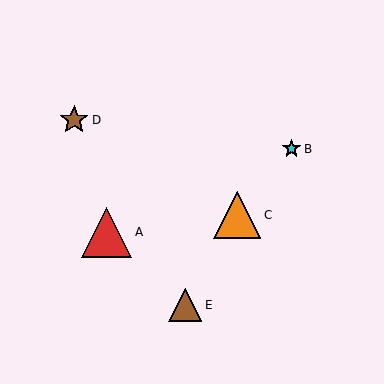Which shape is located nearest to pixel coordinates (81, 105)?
The brown star (labeled D) at (74, 120) is nearest to that location.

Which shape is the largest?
The red triangle (labeled A) is the largest.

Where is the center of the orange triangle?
The center of the orange triangle is at (237, 215).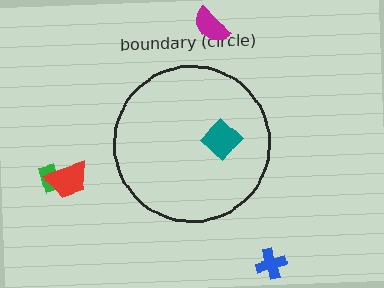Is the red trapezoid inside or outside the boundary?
Outside.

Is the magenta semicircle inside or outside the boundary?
Outside.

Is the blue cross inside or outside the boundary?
Outside.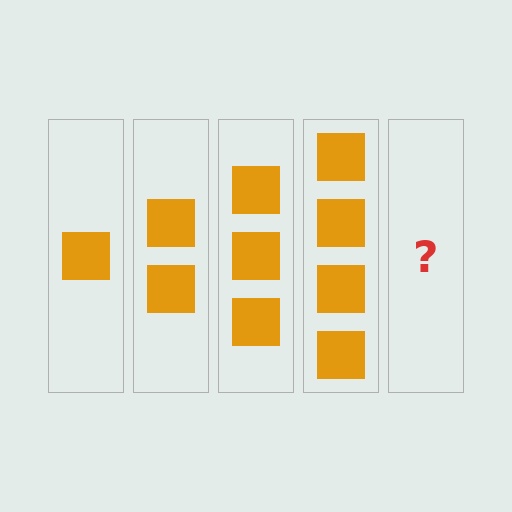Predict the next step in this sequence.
The next step is 5 squares.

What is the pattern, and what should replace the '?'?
The pattern is that each step adds one more square. The '?' should be 5 squares.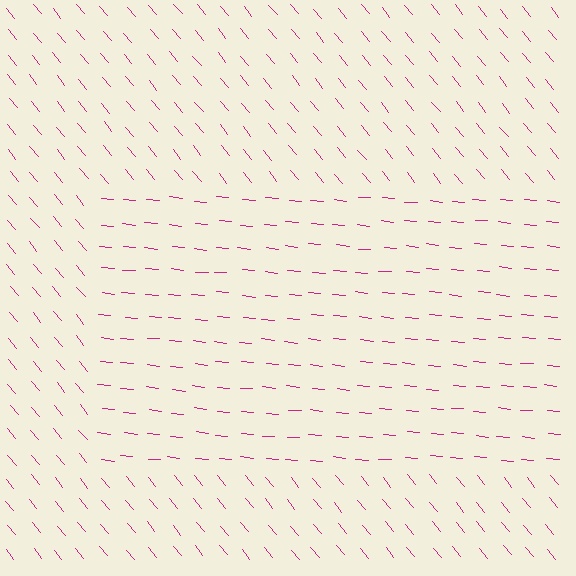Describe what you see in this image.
The image is filled with small magenta line segments. A rectangle region in the image has lines oriented differently from the surrounding lines, creating a visible texture boundary.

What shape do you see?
I see a rectangle.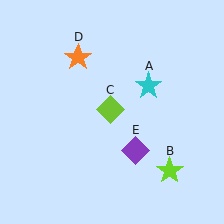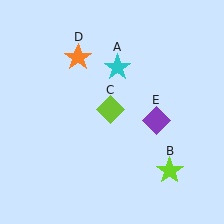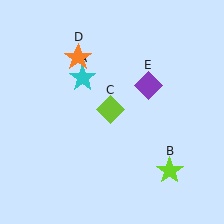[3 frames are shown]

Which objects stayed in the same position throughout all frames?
Lime star (object B) and lime diamond (object C) and orange star (object D) remained stationary.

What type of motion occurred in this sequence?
The cyan star (object A), purple diamond (object E) rotated counterclockwise around the center of the scene.